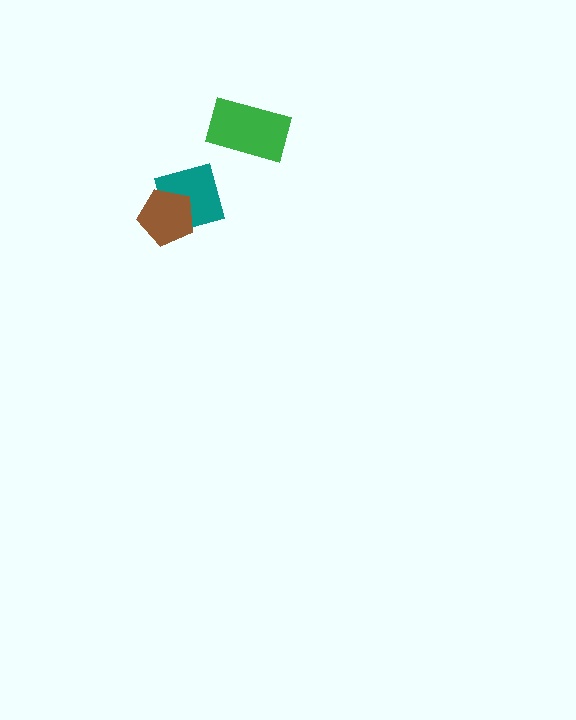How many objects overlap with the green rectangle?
0 objects overlap with the green rectangle.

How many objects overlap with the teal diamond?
1 object overlaps with the teal diamond.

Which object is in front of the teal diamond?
The brown pentagon is in front of the teal diamond.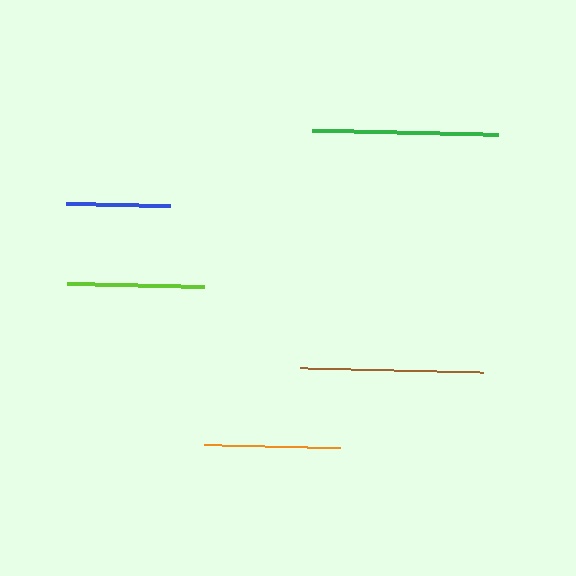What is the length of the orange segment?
The orange segment is approximately 137 pixels long.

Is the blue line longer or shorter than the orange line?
The orange line is longer than the blue line.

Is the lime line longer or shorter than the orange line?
The lime line is longer than the orange line.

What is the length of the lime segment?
The lime segment is approximately 137 pixels long.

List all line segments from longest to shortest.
From longest to shortest: green, brown, lime, orange, blue.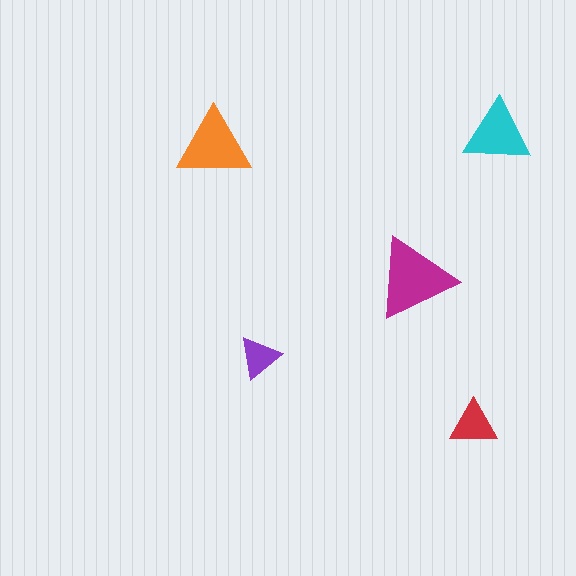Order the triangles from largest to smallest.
the magenta one, the orange one, the cyan one, the red one, the purple one.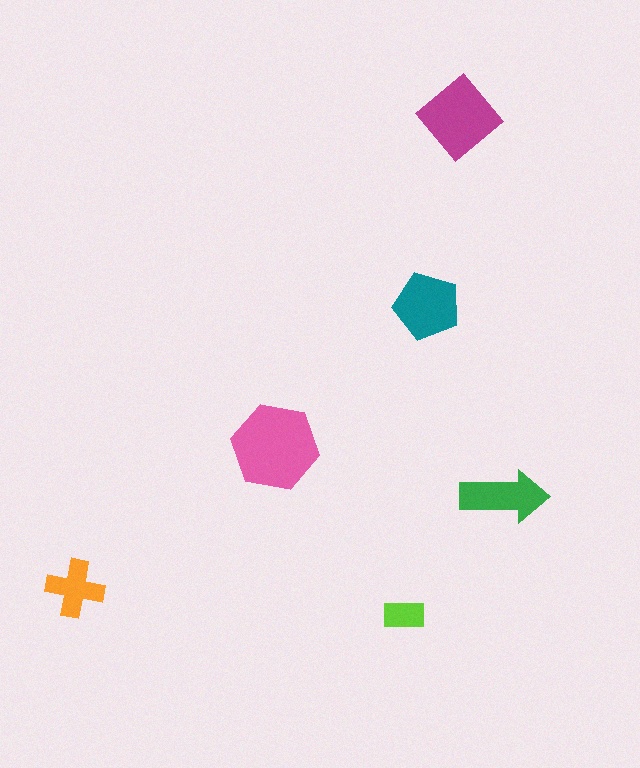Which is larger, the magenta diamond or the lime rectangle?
The magenta diamond.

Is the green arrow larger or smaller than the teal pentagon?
Smaller.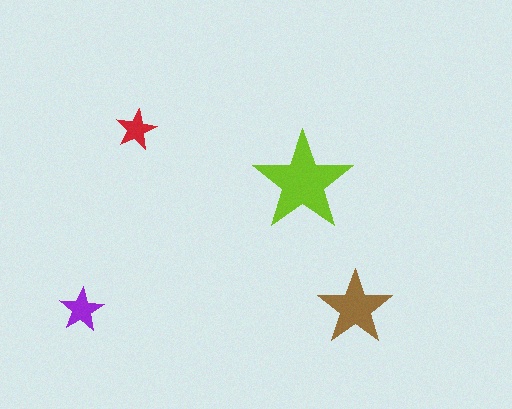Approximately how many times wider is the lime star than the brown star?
About 1.5 times wider.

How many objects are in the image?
There are 4 objects in the image.